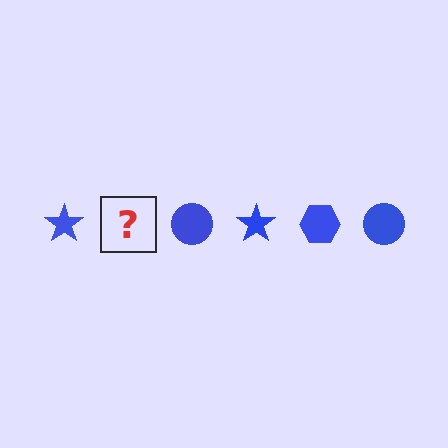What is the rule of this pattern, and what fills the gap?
The rule is that the pattern cycles through star, hexagon, circle shapes in blue. The gap should be filled with a blue hexagon.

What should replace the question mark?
The question mark should be replaced with a blue hexagon.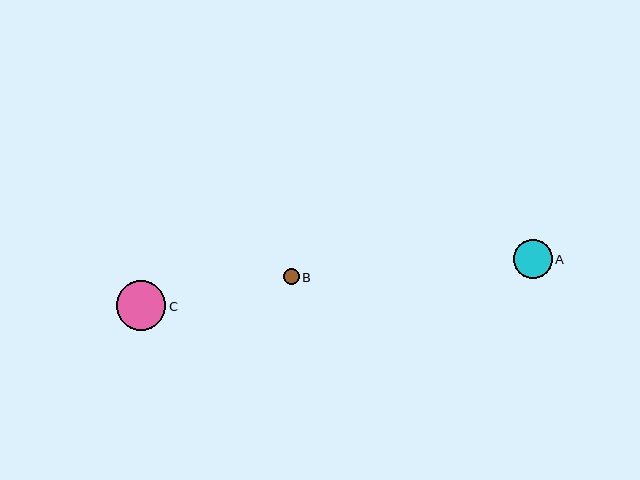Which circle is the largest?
Circle C is the largest with a size of approximately 50 pixels.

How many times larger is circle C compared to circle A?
Circle C is approximately 1.3 times the size of circle A.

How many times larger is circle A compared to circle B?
Circle A is approximately 2.5 times the size of circle B.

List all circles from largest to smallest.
From largest to smallest: C, A, B.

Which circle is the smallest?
Circle B is the smallest with a size of approximately 16 pixels.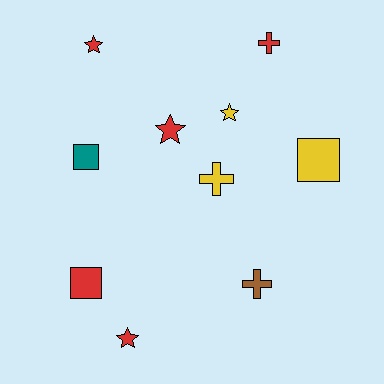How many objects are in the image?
There are 10 objects.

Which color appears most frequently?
Red, with 5 objects.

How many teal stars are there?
There are no teal stars.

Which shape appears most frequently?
Star, with 4 objects.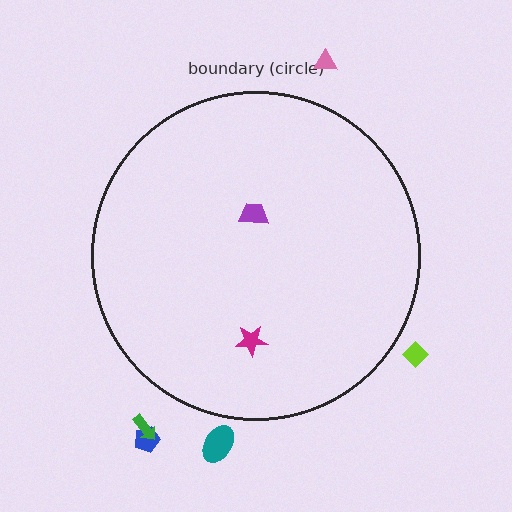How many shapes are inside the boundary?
2 inside, 5 outside.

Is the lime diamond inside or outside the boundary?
Outside.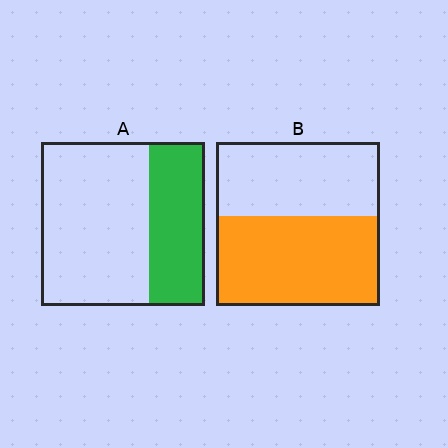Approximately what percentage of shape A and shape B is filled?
A is approximately 35% and B is approximately 55%.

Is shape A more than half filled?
No.